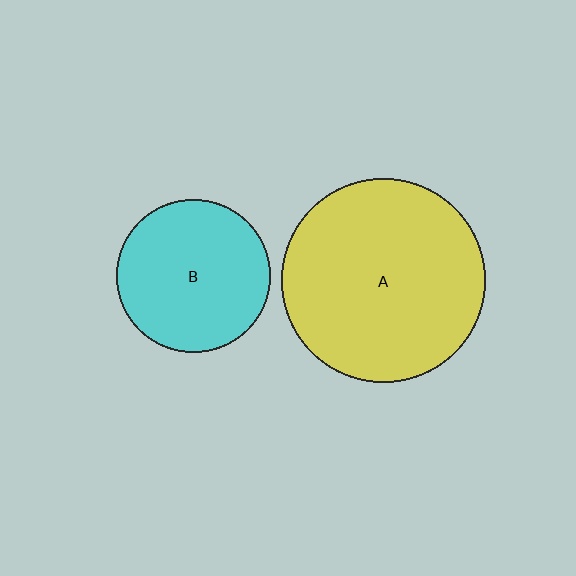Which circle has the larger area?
Circle A (yellow).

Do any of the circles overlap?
No, none of the circles overlap.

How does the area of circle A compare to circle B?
Approximately 1.8 times.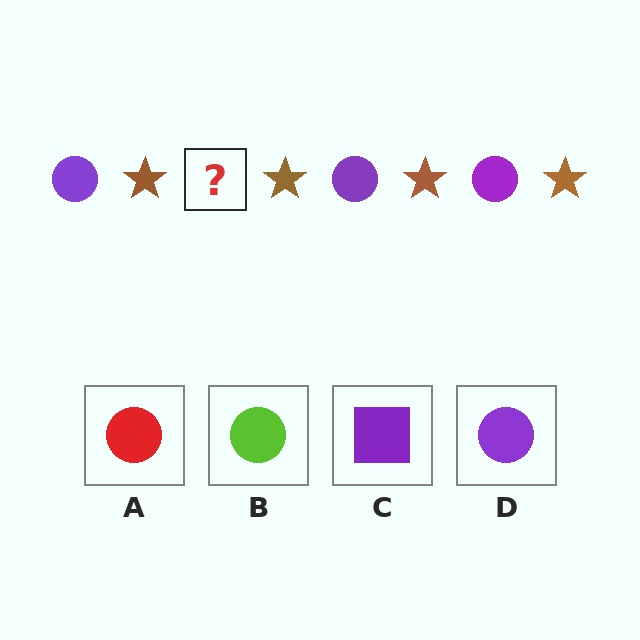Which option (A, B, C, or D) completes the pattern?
D.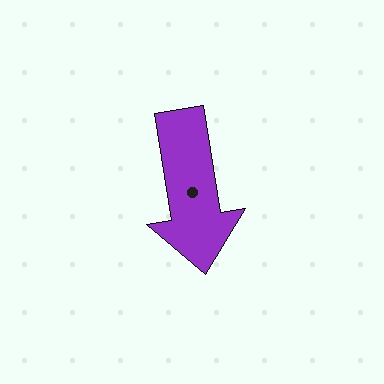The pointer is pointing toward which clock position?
Roughly 6 o'clock.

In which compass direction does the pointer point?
South.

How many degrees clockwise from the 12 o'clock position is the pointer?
Approximately 171 degrees.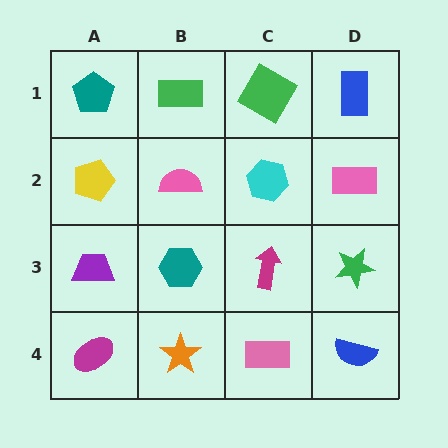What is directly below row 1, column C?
A cyan hexagon.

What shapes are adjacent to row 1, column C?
A cyan hexagon (row 2, column C), a green rectangle (row 1, column B), a blue rectangle (row 1, column D).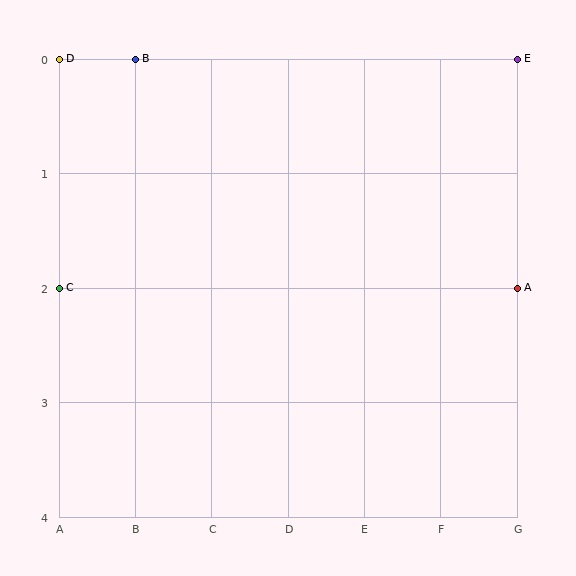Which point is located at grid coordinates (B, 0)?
Point B is at (B, 0).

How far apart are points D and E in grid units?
Points D and E are 6 columns apart.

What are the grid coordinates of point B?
Point B is at grid coordinates (B, 0).